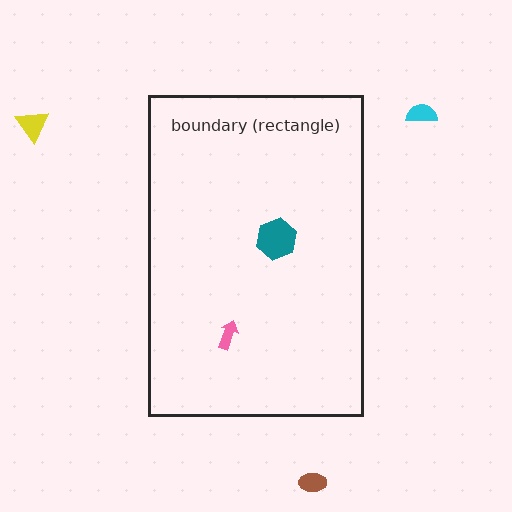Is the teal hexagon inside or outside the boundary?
Inside.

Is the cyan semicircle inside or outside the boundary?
Outside.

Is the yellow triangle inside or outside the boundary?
Outside.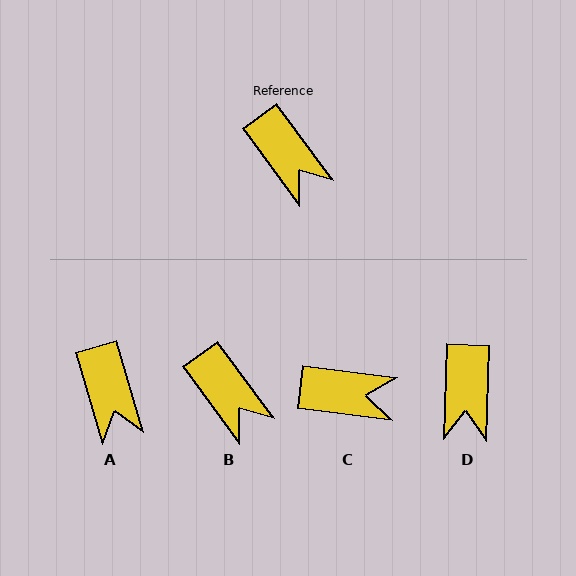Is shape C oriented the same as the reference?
No, it is off by about 46 degrees.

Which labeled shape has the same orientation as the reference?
B.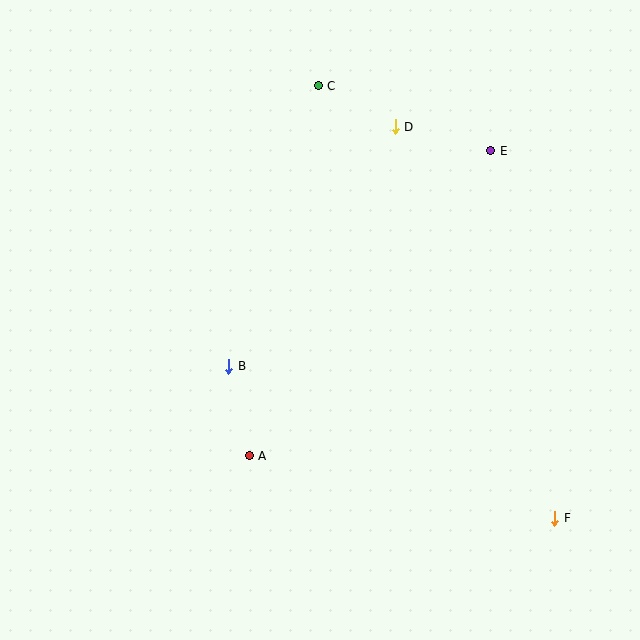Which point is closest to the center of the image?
Point B at (229, 366) is closest to the center.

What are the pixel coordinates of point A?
Point A is at (249, 456).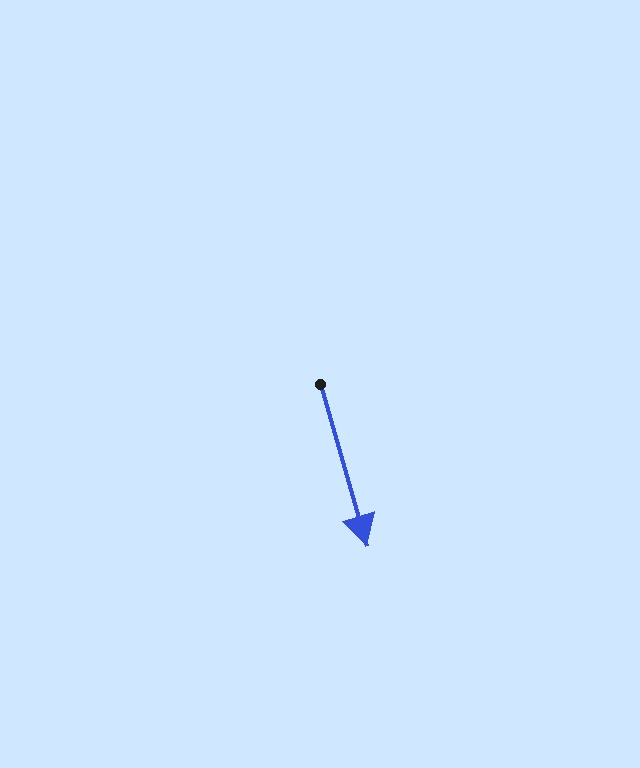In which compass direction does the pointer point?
South.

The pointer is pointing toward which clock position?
Roughly 5 o'clock.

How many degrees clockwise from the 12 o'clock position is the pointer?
Approximately 164 degrees.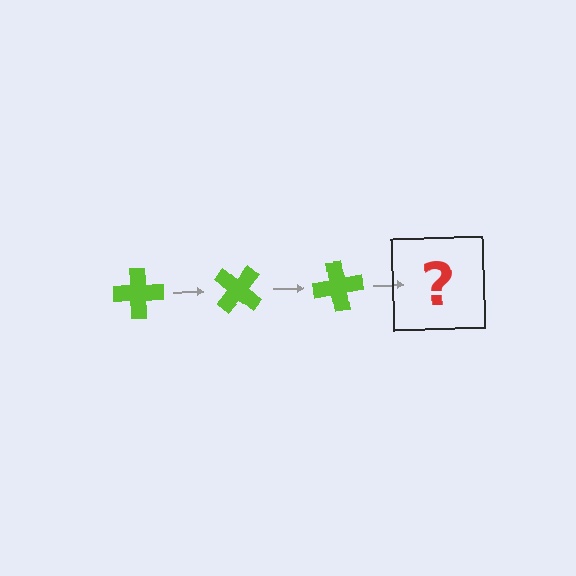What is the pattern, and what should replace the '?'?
The pattern is that the cross rotates 40 degrees each step. The '?' should be a lime cross rotated 120 degrees.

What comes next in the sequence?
The next element should be a lime cross rotated 120 degrees.